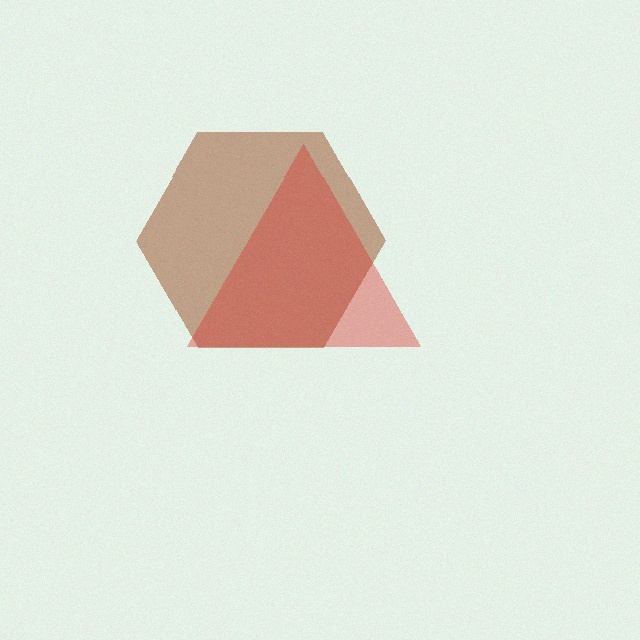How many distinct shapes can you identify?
There are 2 distinct shapes: a brown hexagon, a red triangle.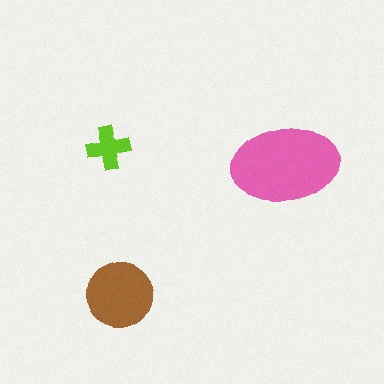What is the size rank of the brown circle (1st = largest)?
2nd.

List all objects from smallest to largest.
The lime cross, the brown circle, the pink ellipse.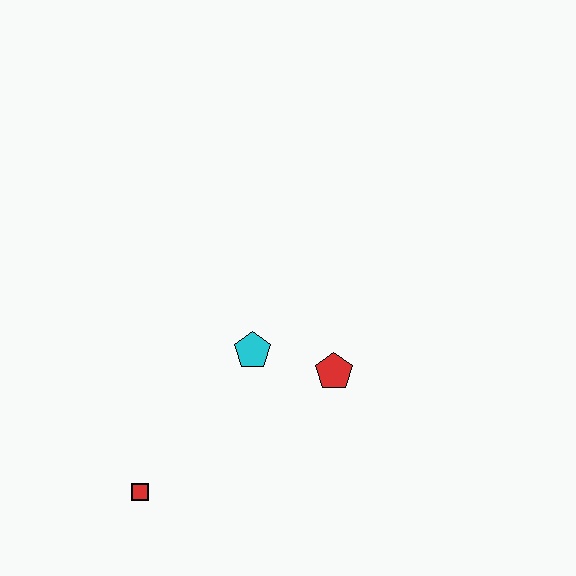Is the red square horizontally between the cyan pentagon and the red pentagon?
No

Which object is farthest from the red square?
The red pentagon is farthest from the red square.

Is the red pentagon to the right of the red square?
Yes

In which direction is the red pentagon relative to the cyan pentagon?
The red pentagon is to the right of the cyan pentagon.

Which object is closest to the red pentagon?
The cyan pentagon is closest to the red pentagon.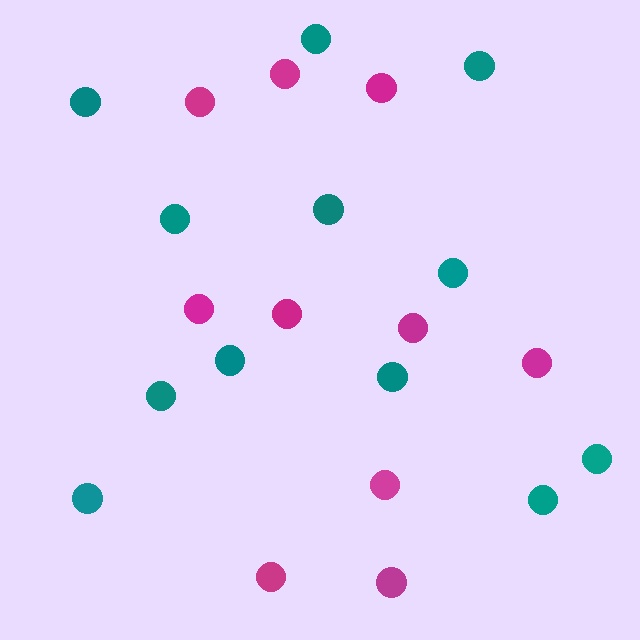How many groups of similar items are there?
There are 2 groups: one group of teal circles (12) and one group of magenta circles (10).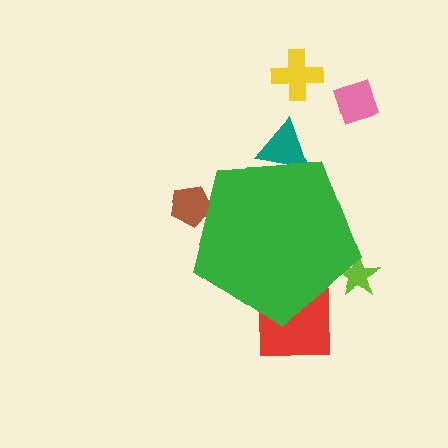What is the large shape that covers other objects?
A green pentagon.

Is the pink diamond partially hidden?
No, the pink diamond is fully visible.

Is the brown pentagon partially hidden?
Yes, the brown pentagon is partially hidden behind the green pentagon.